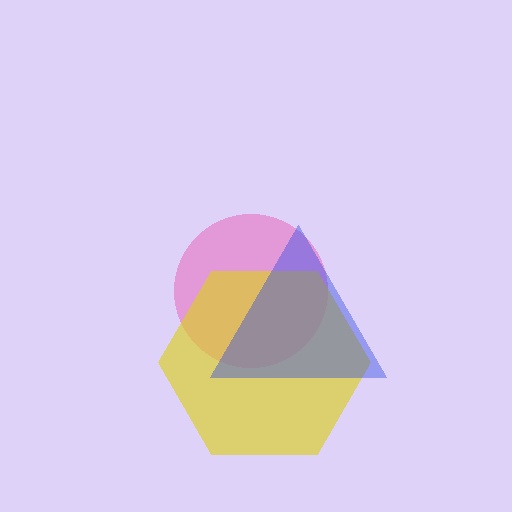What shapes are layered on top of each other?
The layered shapes are: a pink circle, a yellow hexagon, a blue triangle.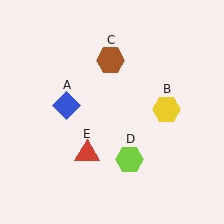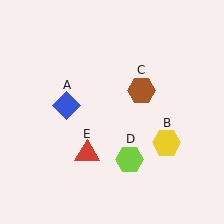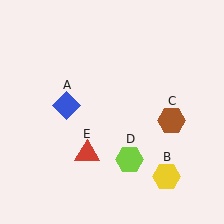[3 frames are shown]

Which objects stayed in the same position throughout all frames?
Blue diamond (object A) and lime hexagon (object D) and red triangle (object E) remained stationary.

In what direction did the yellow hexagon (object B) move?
The yellow hexagon (object B) moved down.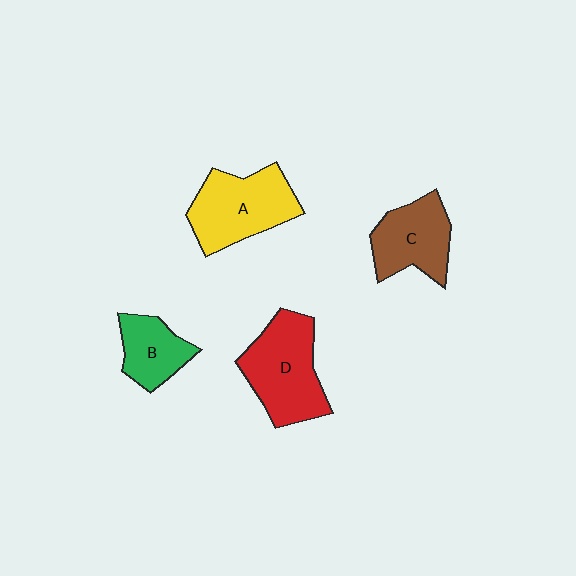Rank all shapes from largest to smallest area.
From largest to smallest: D (red), A (yellow), C (brown), B (green).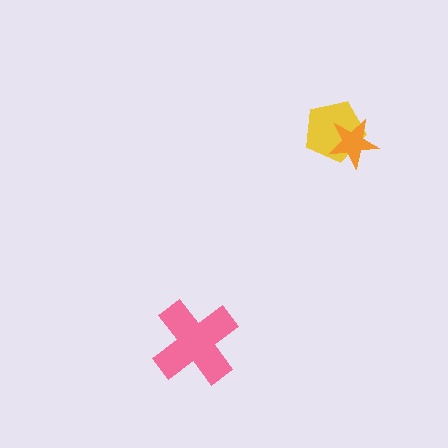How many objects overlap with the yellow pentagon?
1 object overlaps with the yellow pentagon.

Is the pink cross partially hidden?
No, no other shape covers it.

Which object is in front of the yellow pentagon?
The orange star is in front of the yellow pentagon.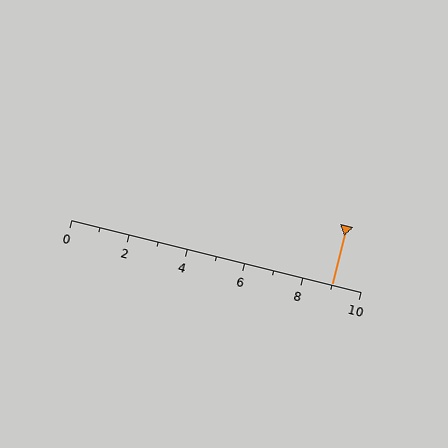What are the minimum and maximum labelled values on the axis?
The axis runs from 0 to 10.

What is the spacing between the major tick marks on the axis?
The major ticks are spaced 2 apart.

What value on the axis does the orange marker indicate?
The marker indicates approximately 9.